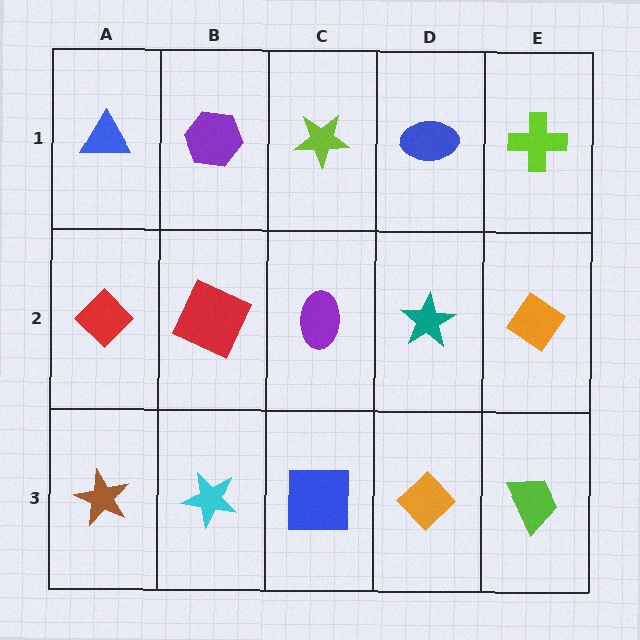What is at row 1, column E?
A lime cross.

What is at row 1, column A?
A blue triangle.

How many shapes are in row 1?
5 shapes.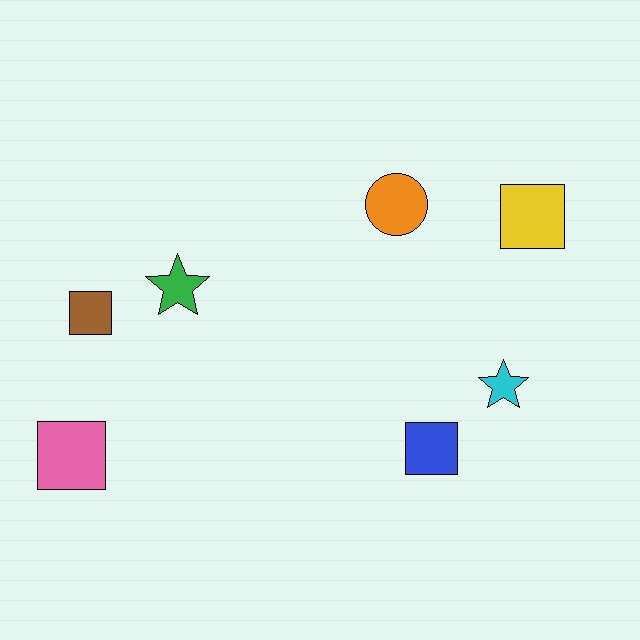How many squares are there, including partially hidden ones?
There are 4 squares.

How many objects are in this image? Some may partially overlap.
There are 7 objects.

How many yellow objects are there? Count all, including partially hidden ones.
There is 1 yellow object.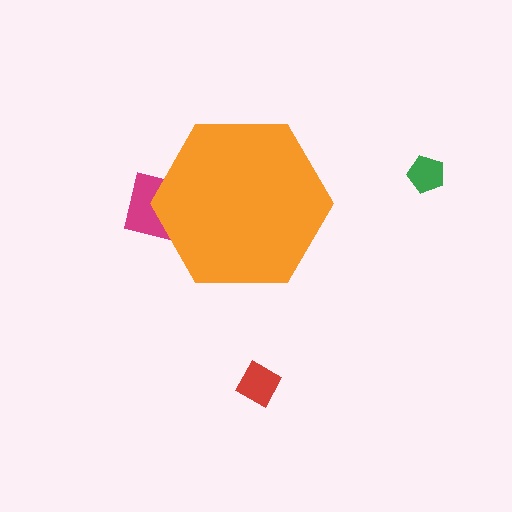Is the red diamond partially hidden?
No, the red diamond is fully visible.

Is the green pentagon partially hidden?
No, the green pentagon is fully visible.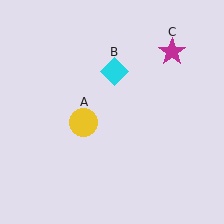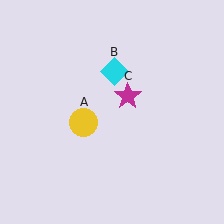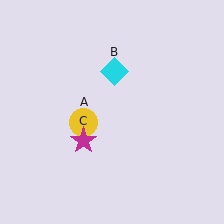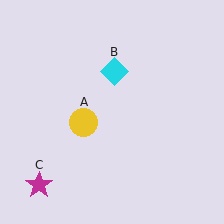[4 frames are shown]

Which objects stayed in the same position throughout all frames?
Yellow circle (object A) and cyan diamond (object B) remained stationary.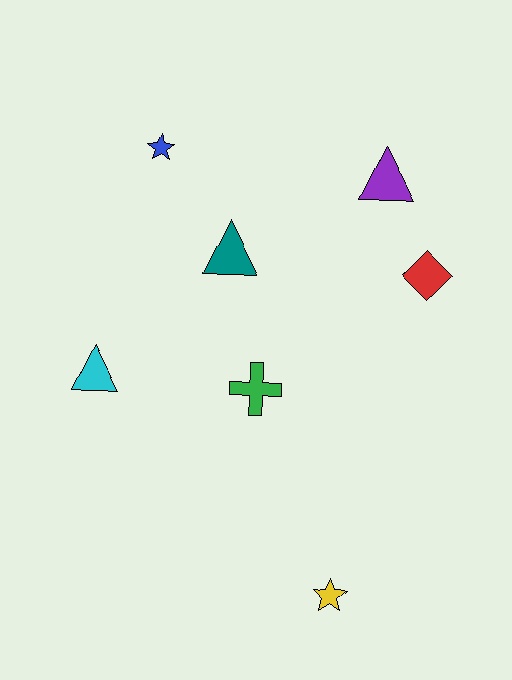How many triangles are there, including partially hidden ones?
There are 3 triangles.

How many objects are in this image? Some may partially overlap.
There are 7 objects.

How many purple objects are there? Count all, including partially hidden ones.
There is 1 purple object.